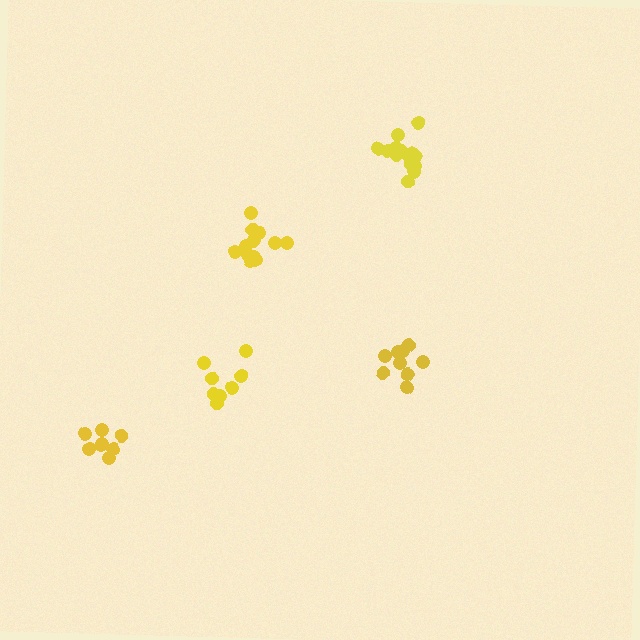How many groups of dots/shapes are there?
There are 5 groups.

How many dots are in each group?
Group 1: 14 dots, Group 2: 8 dots, Group 3: 13 dots, Group 4: 8 dots, Group 5: 9 dots (52 total).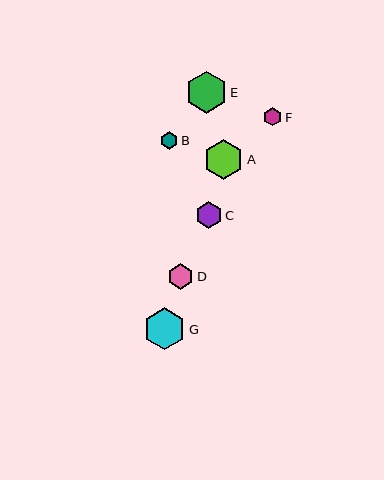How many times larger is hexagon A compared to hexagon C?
Hexagon A is approximately 1.5 times the size of hexagon C.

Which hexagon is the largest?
Hexagon G is the largest with a size of approximately 42 pixels.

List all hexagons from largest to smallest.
From largest to smallest: G, E, A, C, D, F, B.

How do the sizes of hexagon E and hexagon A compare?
Hexagon E and hexagon A are approximately the same size.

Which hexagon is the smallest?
Hexagon B is the smallest with a size of approximately 17 pixels.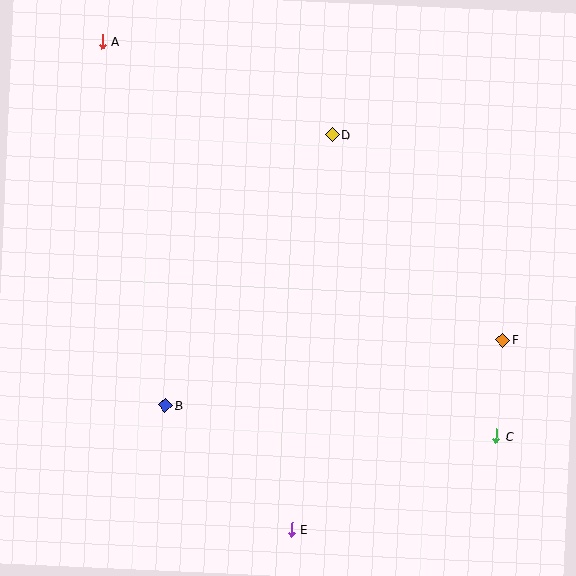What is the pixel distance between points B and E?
The distance between B and E is 177 pixels.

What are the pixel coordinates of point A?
Point A is at (102, 42).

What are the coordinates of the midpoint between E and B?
The midpoint between E and B is at (229, 468).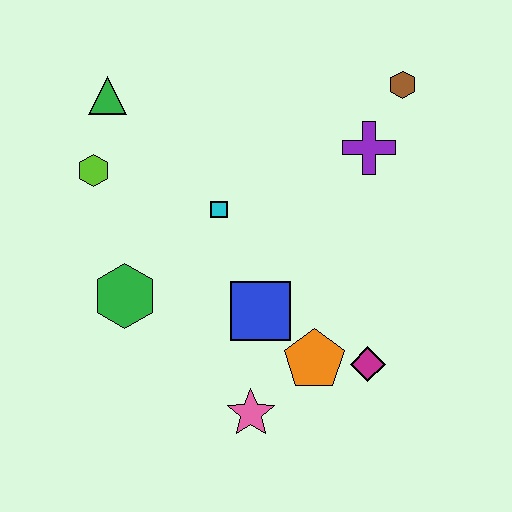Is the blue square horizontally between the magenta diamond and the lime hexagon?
Yes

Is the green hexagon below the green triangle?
Yes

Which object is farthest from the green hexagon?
The brown hexagon is farthest from the green hexagon.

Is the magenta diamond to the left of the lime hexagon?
No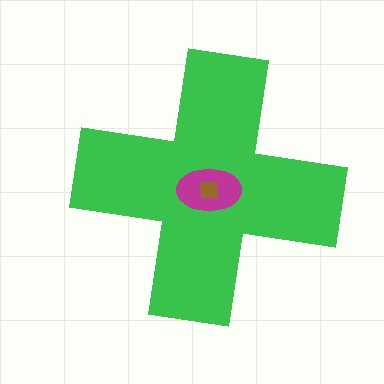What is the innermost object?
The brown square.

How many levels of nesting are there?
3.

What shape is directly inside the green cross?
The magenta ellipse.